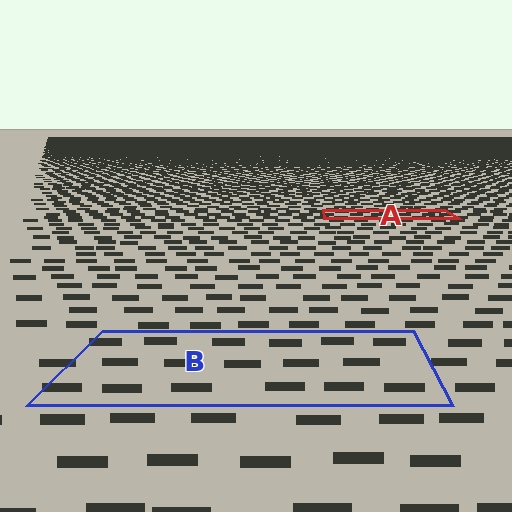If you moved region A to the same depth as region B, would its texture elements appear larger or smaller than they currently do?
They would appear larger. At a closer depth, the same texture elements are projected at a bigger on-screen size.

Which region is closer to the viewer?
Region B is closer. The texture elements there are larger and more spread out.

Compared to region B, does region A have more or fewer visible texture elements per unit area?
Region A has more texture elements per unit area — they are packed more densely because it is farther away.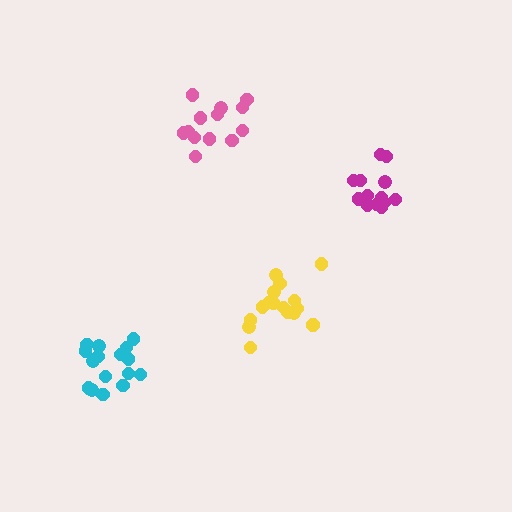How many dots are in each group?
Group 1: 13 dots, Group 2: 14 dots, Group 3: 16 dots, Group 4: 17 dots (60 total).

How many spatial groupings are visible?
There are 4 spatial groupings.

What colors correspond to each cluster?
The clusters are colored: magenta, pink, cyan, yellow.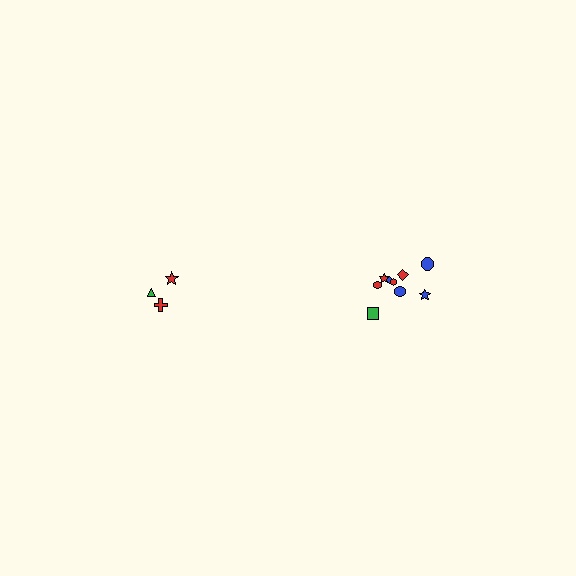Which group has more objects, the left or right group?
The right group.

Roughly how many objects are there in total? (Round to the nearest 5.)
Roughly 15 objects in total.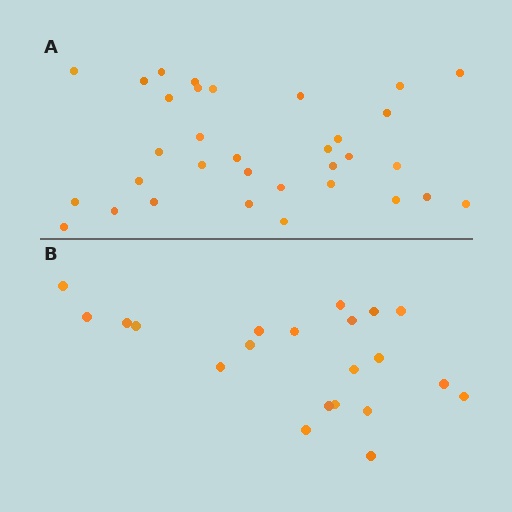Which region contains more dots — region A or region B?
Region A (the top region) has more dots.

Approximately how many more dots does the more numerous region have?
Region A has roughly 12 or so more dots than region B.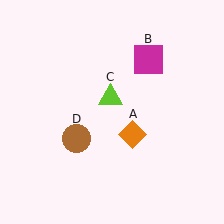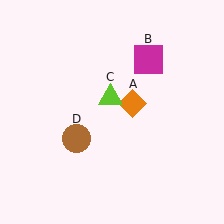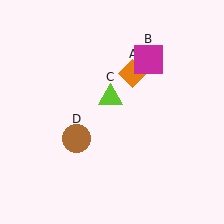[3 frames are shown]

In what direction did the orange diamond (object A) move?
The orange diamond (object A) moved up.